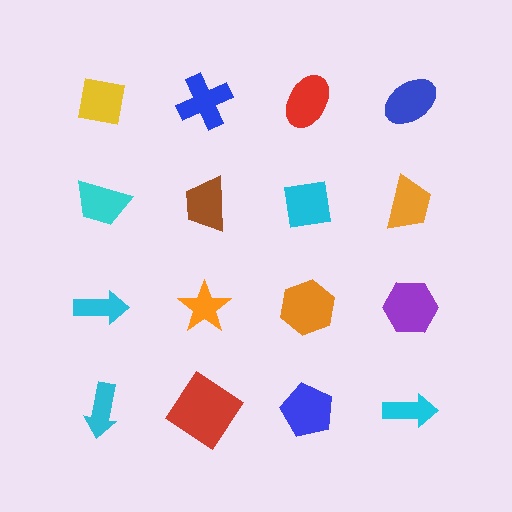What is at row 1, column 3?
A red ellipse.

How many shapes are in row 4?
4 shapes.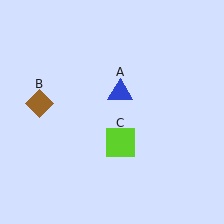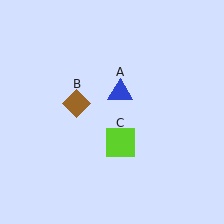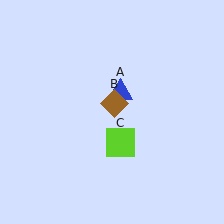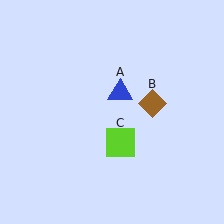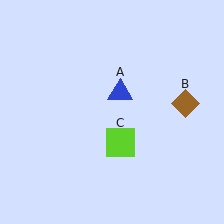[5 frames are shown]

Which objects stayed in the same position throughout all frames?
Blue triangle (object A) and lime square (object C) remained stationary.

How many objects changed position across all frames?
1 object changed position: brown diamond (object B).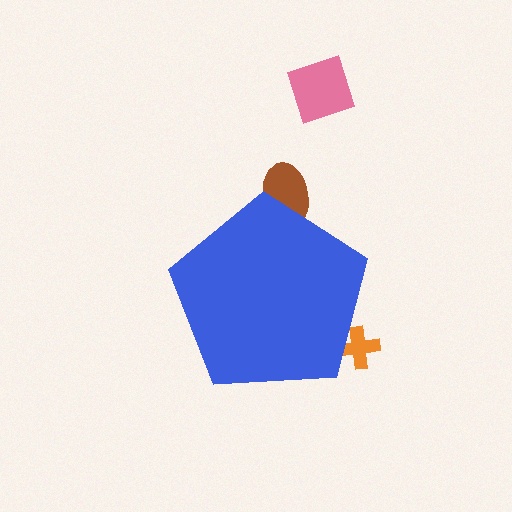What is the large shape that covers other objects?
A blue pentagon.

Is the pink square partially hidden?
No, the pink square is fully visible.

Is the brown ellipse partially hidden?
Yes, the brown ellipse is partially hidden behind the blue pentagon.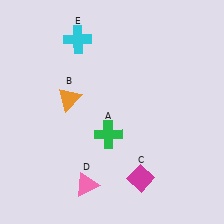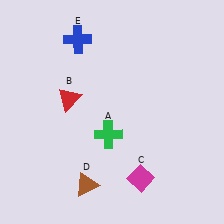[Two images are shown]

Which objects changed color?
B changed from orange to red. D changed from pink to brown. E changed from cyan to blue.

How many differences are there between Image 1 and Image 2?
There are 3 differences between the two images.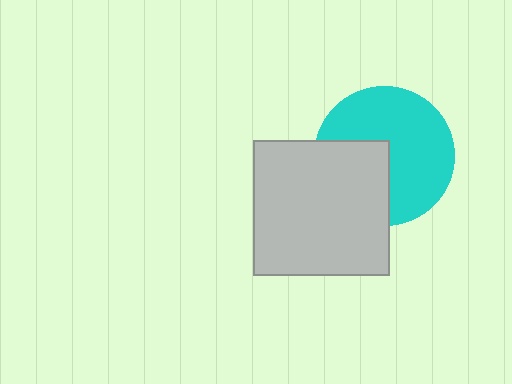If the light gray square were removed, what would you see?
You would see the complete cyan circle.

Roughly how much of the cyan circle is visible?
About half of it is visible (roughly 65%).